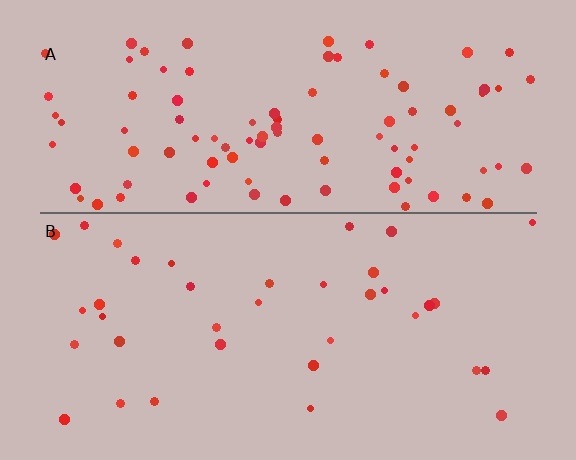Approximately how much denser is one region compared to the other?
Approximately 2.6× — region A over region B.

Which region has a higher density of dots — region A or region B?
A (the top).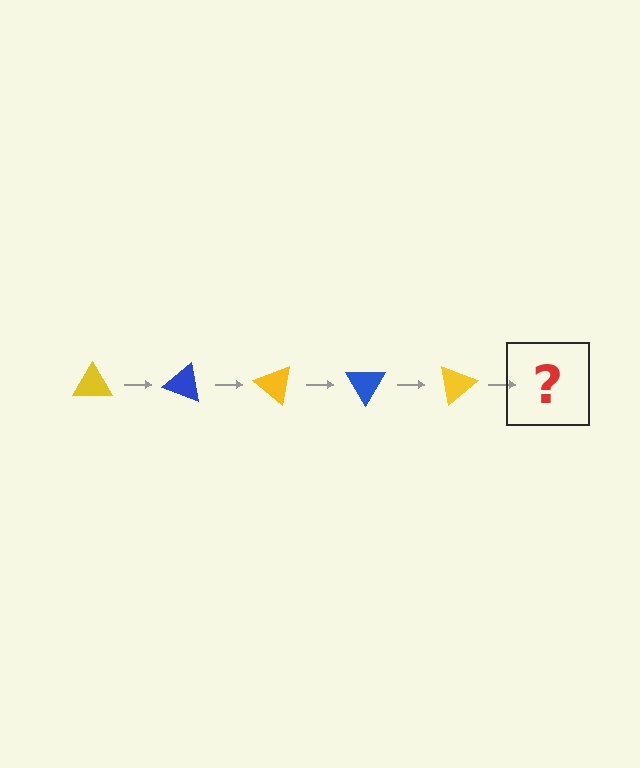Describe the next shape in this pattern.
It should be a blue triangle, rotated 100 degrees from the start.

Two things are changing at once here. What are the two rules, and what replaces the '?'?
The two rules are that it rotates 20 degrees each step and the color cycles through yellow and blue. The '?' should be a blue triangle, rotated 100 degrees from the start.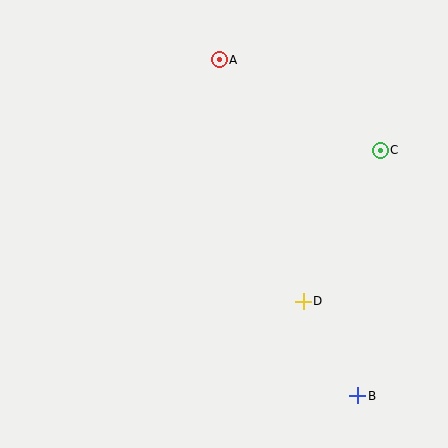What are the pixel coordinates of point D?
Point D is at (303, 301).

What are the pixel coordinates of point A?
Point A is at (219, 60).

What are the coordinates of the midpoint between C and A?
The midpoint between C and A is at (300, 105).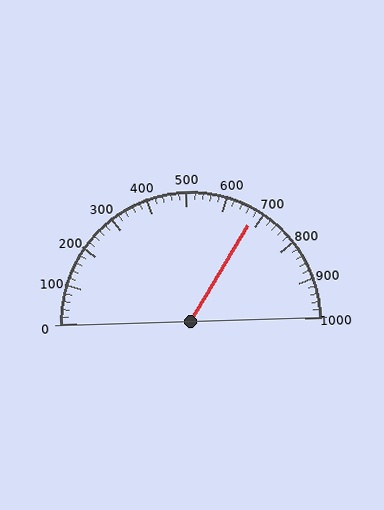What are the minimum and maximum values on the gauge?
The gauge ranges from 0 to 1000.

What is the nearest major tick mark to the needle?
The nearest major tick mark is 700.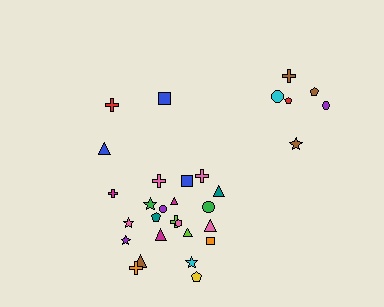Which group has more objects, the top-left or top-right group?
The top-right group.